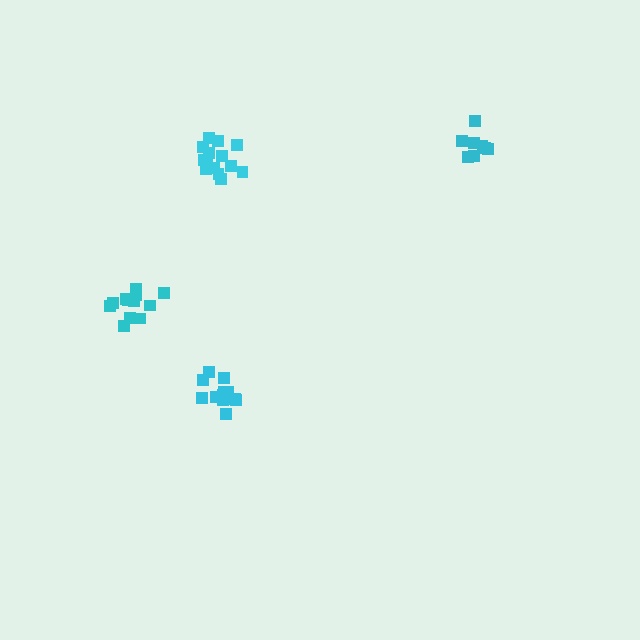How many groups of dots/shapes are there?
There are 4 groups.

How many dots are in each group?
Group 1: 14 dots, Group 2: 8 dots, Group 3: 12 dots, Group 4: 12 dots (46 total).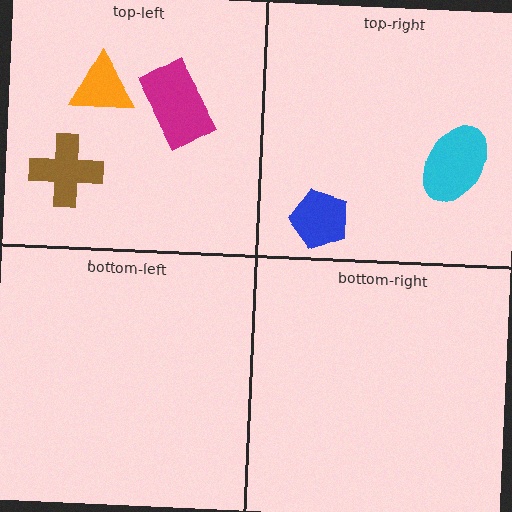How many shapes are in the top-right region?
2.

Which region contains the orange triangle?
The top-left region.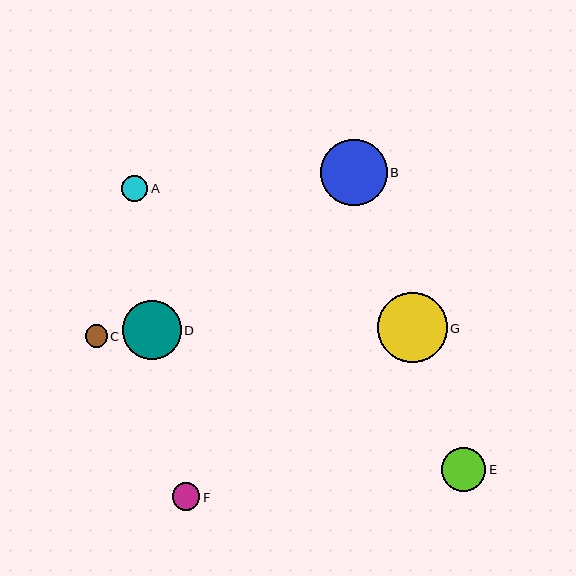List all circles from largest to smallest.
From largest to smallest: G, B, D, E, F, A, C.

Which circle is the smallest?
Circle C is the smallest with a size of approximately 22 pixels.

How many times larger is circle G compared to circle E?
Circle G is approximately 1.6 times the size of circle E.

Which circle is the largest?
Circle G is the largest with a size of approximately 70 pixels.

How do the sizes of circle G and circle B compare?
Circle G and circle B are approximately the same size.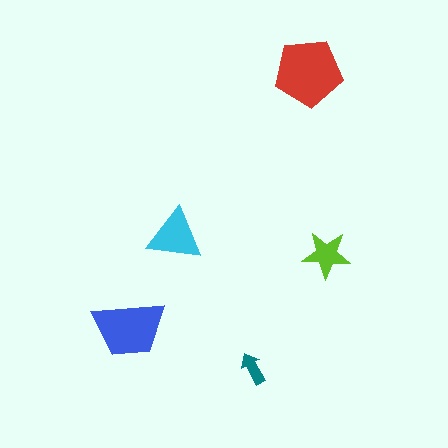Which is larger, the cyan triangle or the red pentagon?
The red pentagon.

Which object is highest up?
The red pentagon is topmost.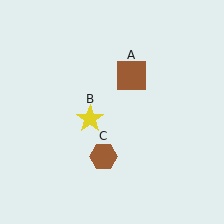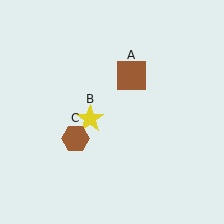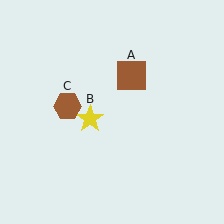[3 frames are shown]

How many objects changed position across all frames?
1 object changed position: brown hexagon (object C).